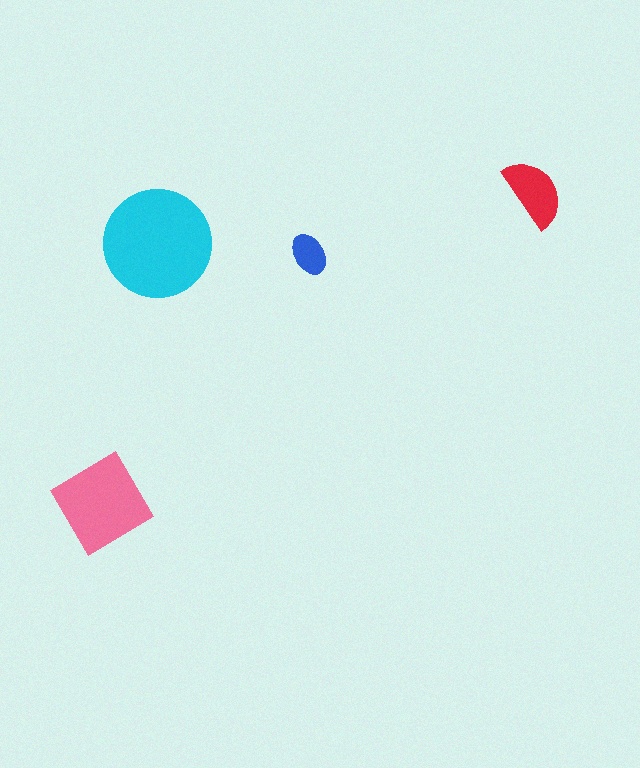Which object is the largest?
The cyan circle.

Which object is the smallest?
The blue ellipse.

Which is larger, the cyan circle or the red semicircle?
The cyan circle.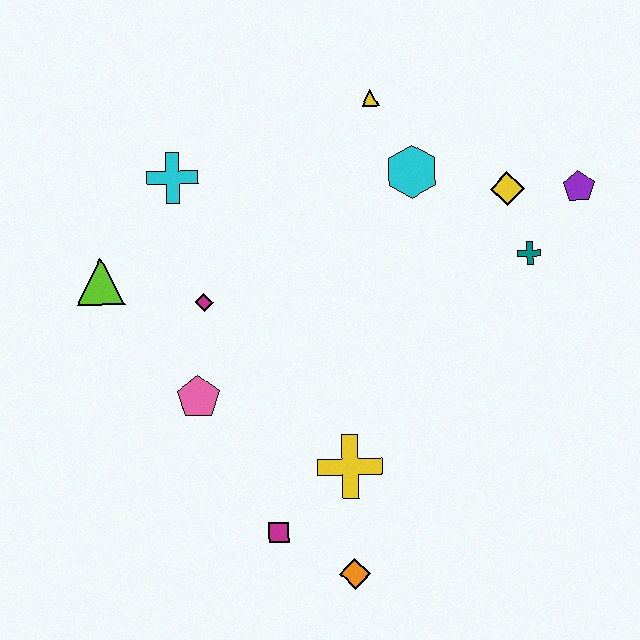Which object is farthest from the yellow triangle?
The orange diamond is farthest from the yellow triangle.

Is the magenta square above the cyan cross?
No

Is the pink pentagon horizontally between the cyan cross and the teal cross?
Yes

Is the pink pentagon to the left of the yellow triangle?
Yes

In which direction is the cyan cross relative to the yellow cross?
The cyan cross is above the yellow cross.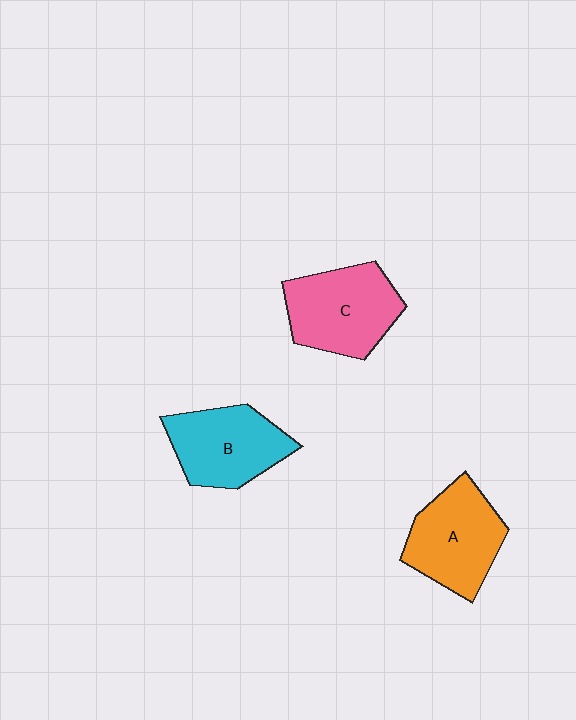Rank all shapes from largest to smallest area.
From largest to smallest: C (pink), A (orange), B (cyan).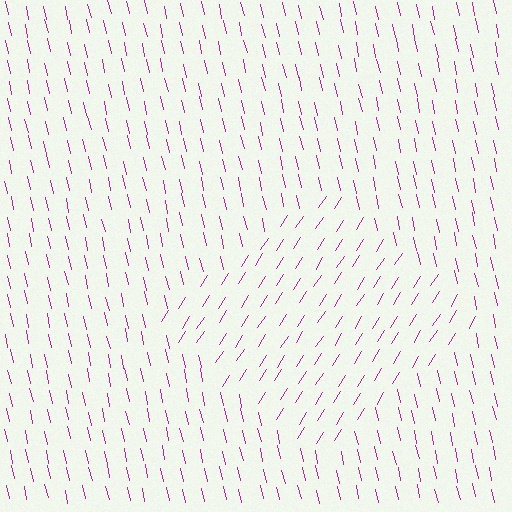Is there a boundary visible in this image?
Yes, there is a texture boundary formed by a change in line orientation.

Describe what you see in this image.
The image is filled with small magenta line segments. A diamond region in the image has lines oriented differently from the surrounding lines, creating a visible texture boundary.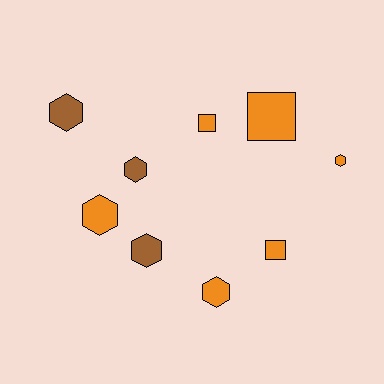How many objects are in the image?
There are 9 objects.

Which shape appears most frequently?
Hexagon, with 6 objects.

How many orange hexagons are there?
There are 3 orange hexagons.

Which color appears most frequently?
Orange, with 6 objects.